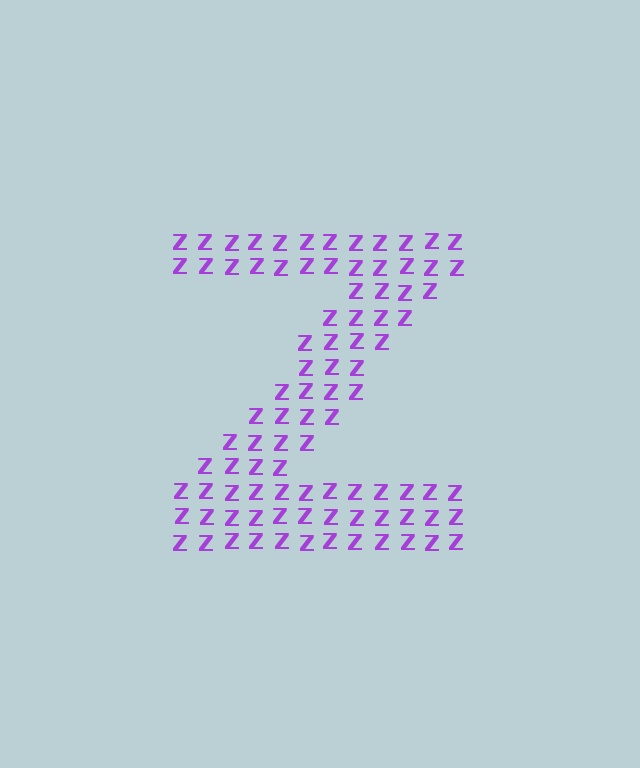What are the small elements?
The small elements are letter Z's.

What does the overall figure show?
The overall figure shows the letter Z.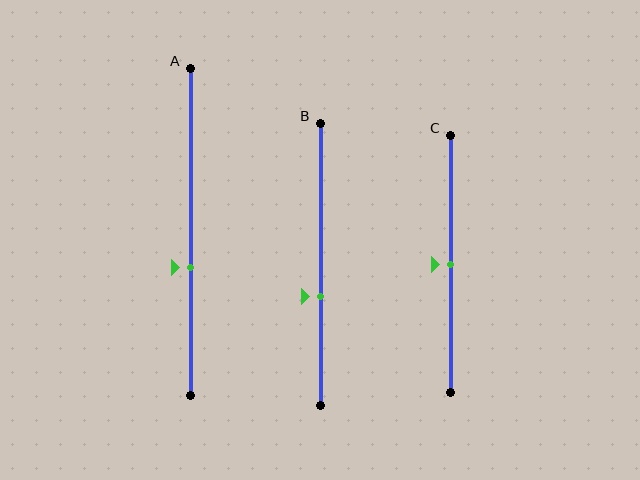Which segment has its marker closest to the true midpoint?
Segment C has its marker closest to the true midpoint.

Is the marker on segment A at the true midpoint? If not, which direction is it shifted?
No, the marker on segment A is shifted downward by about 11% of the segment length.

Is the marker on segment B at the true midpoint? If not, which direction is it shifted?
No, the marker on segment B is shifted downward by about 11% of the segment length.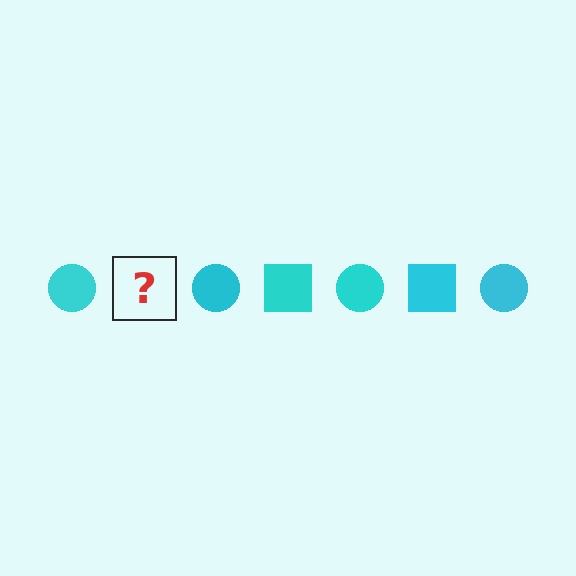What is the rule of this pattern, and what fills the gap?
The rule is that the pattern cycles through circle, square shapes in cyan. The gap should be filled with a cyan square.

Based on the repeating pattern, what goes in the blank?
The blank should be a cyan square.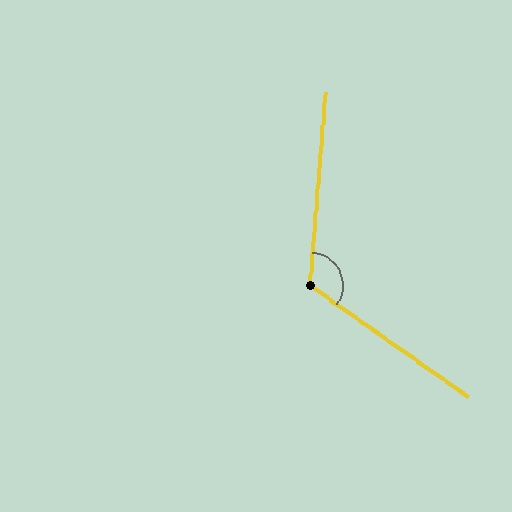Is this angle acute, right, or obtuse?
It is obtuse.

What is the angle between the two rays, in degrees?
Approximately 120 degrees.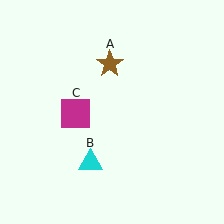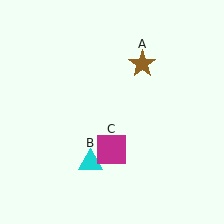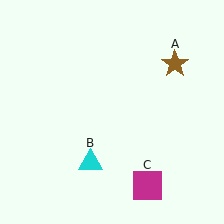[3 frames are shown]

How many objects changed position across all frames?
2 objects changed position: brown star (object A), magenta square (object C).